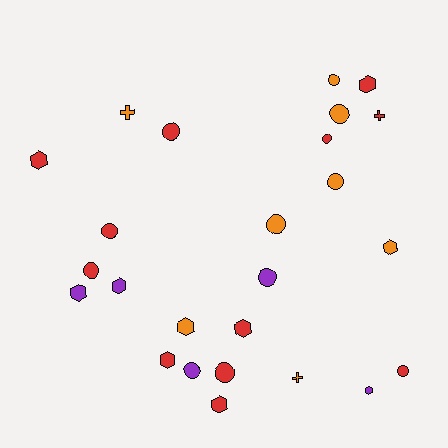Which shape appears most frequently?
Circle, with 12 objects.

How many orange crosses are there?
There are 2 orange crosses.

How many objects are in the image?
There are 25 objects.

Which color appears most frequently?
Red, with 12 objects.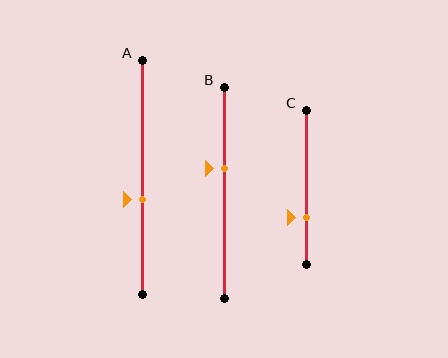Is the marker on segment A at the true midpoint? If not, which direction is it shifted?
No, the marker on segment A is shifted downward by about 9% of the segment length.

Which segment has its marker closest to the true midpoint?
Segment A has its marker closest to the true midpoint.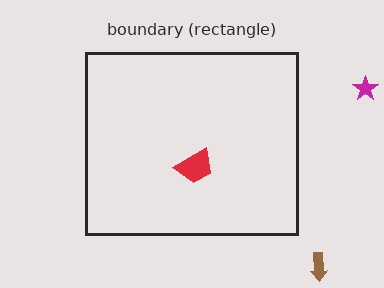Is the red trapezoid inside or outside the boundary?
Inside.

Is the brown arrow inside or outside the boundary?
Outside.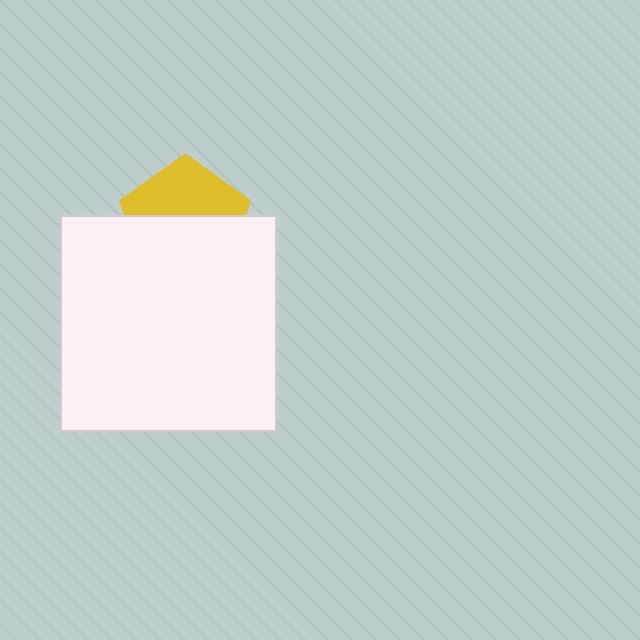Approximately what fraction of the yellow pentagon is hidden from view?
Roughly 56% of the yellow pentagon is hidden behind the white square.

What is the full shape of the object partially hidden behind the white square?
The partially hidden object is a yellow pentagon.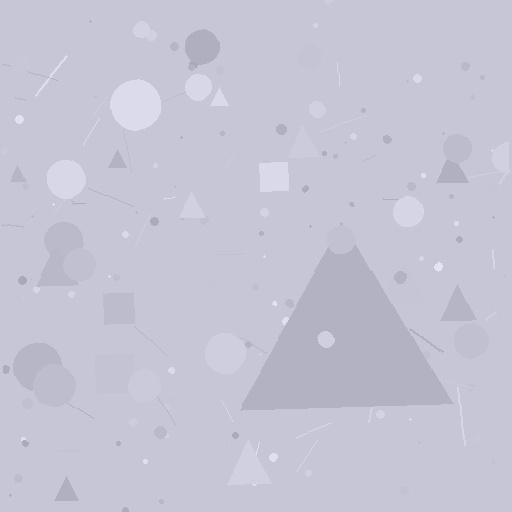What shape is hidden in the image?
A triangle is hidden in the image.